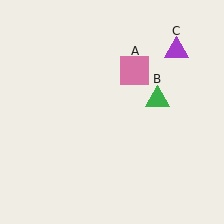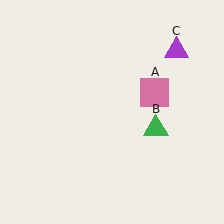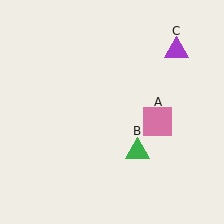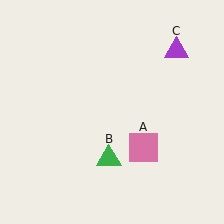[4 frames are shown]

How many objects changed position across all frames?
2 objects changed position: pink square (object A), green triangle (object B).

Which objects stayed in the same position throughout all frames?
Purple triangle (object C) remained stationary.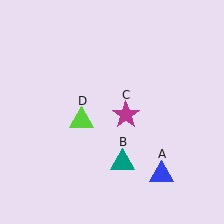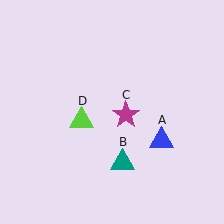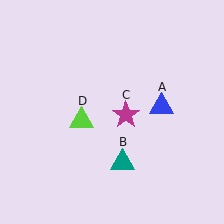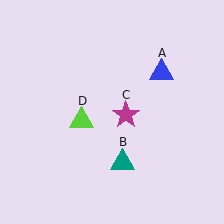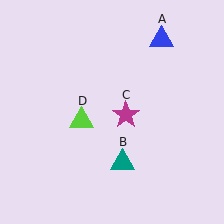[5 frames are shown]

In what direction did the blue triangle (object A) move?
The blue triangle (object A) moved up.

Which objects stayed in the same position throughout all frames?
Teal triangle (object B) and magenta star (object C) and lime triangle (object D) remained stationary.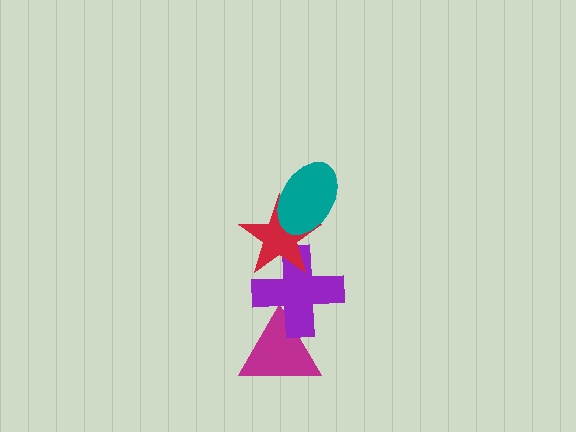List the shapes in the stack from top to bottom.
From top to bottom: the teal ellipse, the red star, the purple cross, the magenta triangle.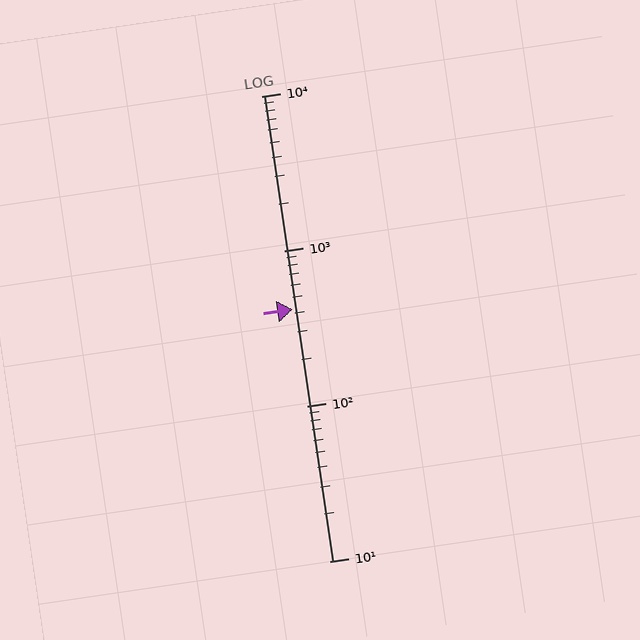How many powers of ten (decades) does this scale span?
The scale spans 3 decades, from 10 to 10000.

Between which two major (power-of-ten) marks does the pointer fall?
The pointer is between 100 and 1000.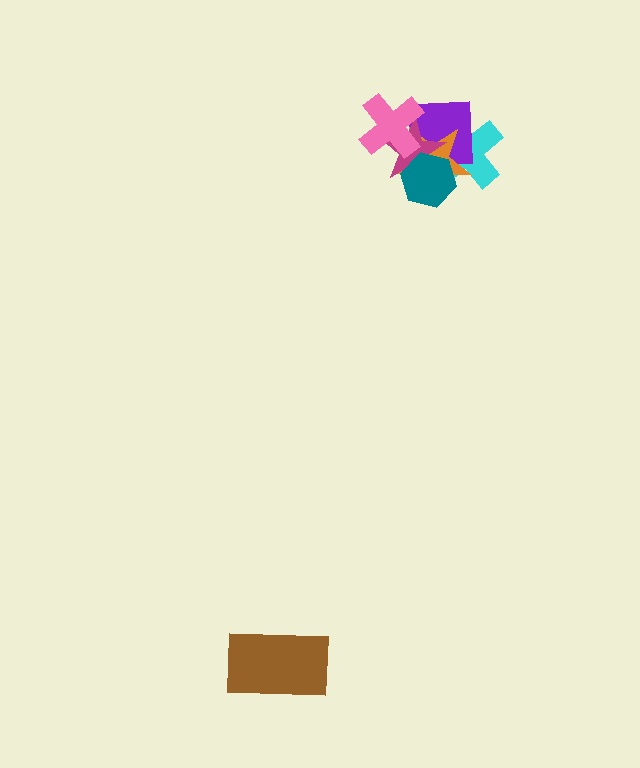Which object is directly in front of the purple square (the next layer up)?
The orange star is directly in front of the purple square.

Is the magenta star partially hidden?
Yes, it is partially covered by another shape.